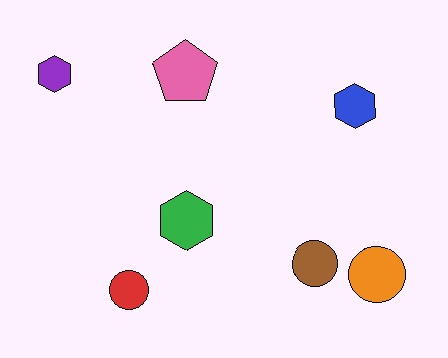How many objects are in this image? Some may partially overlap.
There are 7 objects.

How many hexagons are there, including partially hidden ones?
There are 3 hexagons.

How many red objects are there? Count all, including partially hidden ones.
There is 1 red object.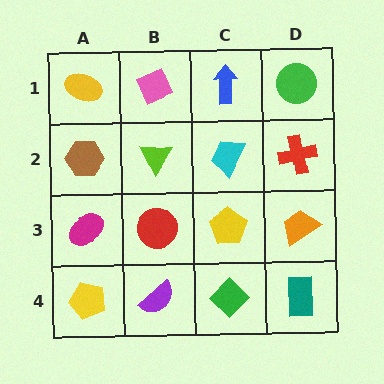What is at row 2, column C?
A cyan trapezoid.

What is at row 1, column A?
A yellow ellipse.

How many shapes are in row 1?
4 shapes.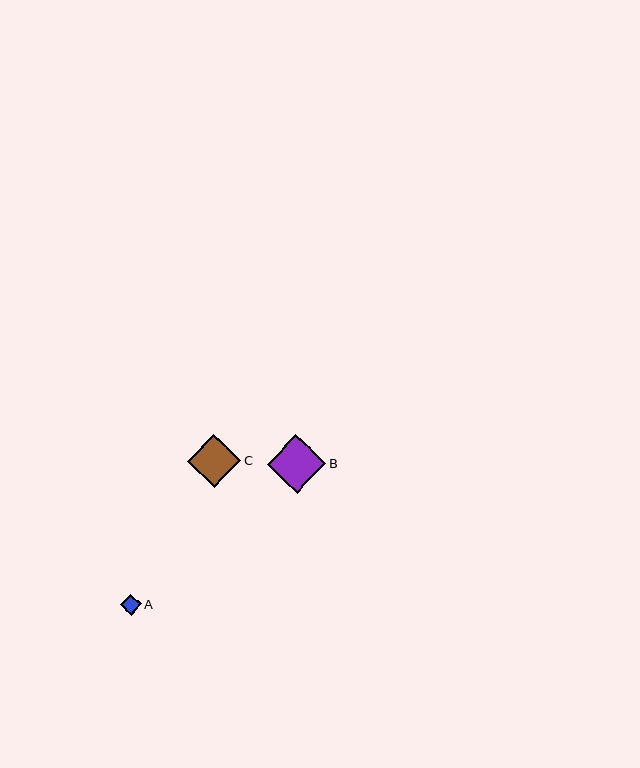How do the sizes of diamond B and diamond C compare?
Diamond B and diamond C are approximately the same size.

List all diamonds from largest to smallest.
From largest to smallest: B, C, A.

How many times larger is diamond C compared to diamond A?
Diamond C is approximately 2.5 times the size of diamond A.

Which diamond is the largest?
Diamond B is the largest with a size of approximately 58 pixels.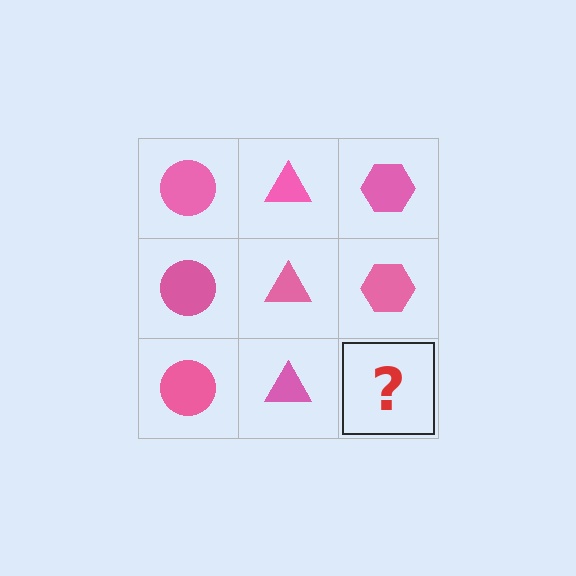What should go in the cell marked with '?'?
The missing cell should contain a pink hexagon.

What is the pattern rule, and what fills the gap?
The rule is that each column has a consistent shape. The gap should be filled with a pink hexagon.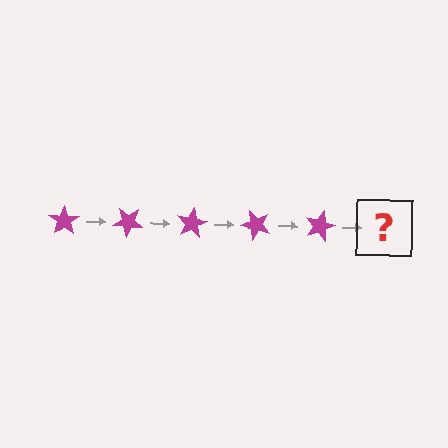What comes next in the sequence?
The next element should be a magenta star rotated 200 degrees.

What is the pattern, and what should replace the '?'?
The pattern is that the star rotates 40 degrees each step. The '?' should be a magenta star rotated 200 degrees.